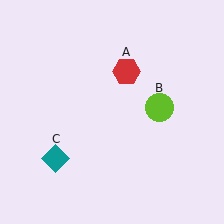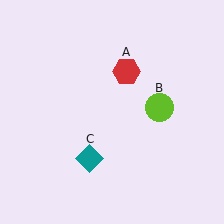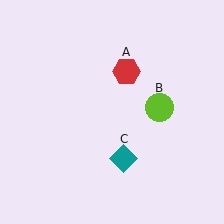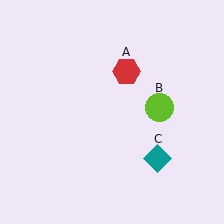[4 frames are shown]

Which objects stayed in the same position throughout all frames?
Red hexagon (object A) and lime circle (object B) remained stationary.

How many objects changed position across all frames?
1 object changed position: teal diamond (object C).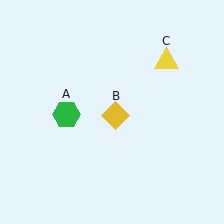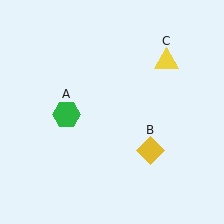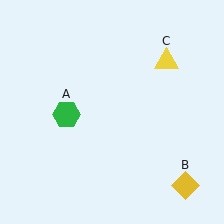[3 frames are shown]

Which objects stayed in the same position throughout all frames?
Green hexagon (object A) and yellow triangle (object C) remained stationary.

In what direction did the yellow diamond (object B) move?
The yellow diamond (object B) moved down and to the right.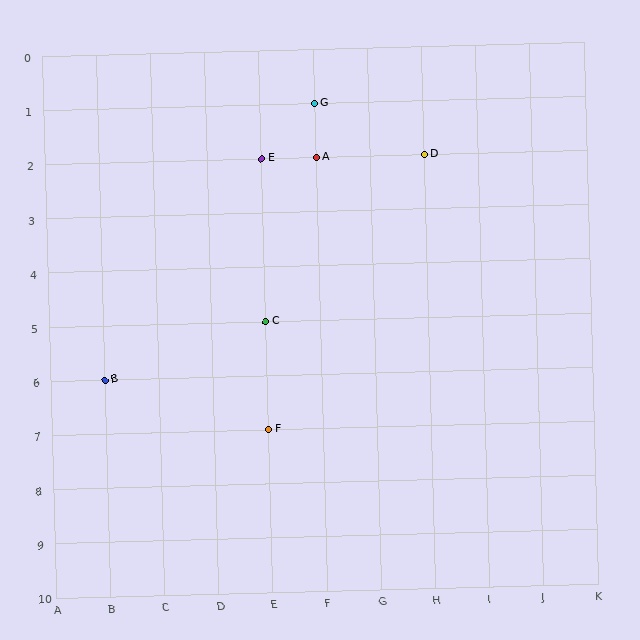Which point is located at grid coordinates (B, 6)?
Point B is at (B, 6).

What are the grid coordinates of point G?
Point G is at grid coordinates (F, 1).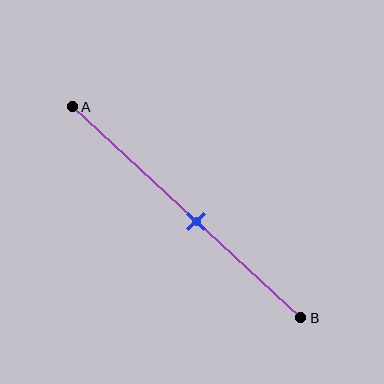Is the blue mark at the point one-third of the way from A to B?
No, the mark is at about 55% from A, not at the 33% one-third point.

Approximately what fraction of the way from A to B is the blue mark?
The blue mark is approximately 55% of the way from A to B.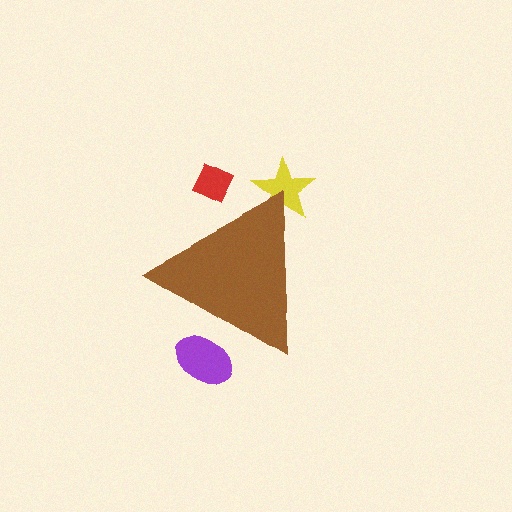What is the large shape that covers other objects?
A brown triangle.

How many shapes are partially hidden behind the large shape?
3 shapes are partially hidden.